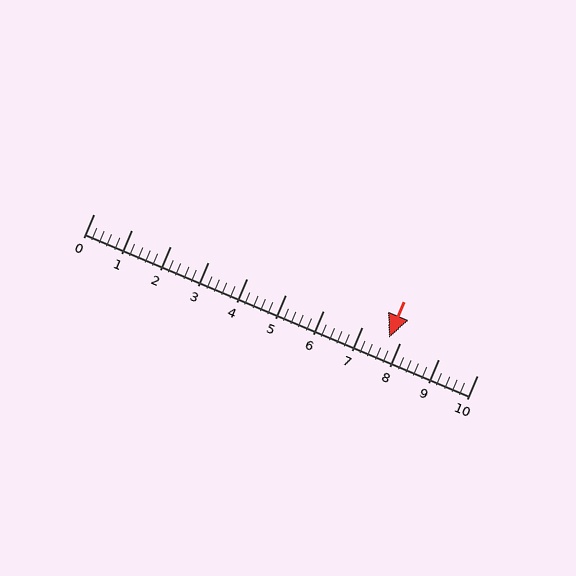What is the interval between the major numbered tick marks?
The major tick marks are spaced 1 units apart.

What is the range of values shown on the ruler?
The ruler shows values from 0 to 10.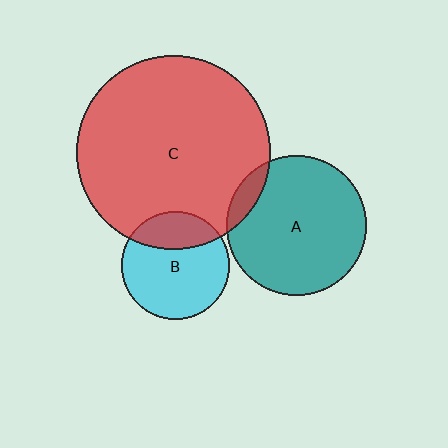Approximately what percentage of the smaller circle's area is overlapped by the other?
Approximately 25%.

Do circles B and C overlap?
Yes.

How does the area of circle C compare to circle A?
Approximately 1.9 times.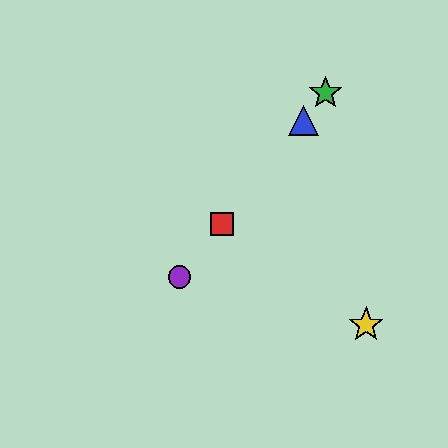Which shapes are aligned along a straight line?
The red square, the blue triangle, the green star, the purple circle are aligned along a straight line.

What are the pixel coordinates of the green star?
The green star is at (325, 93).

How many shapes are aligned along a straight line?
4 shapes (the red square, the blue triangle, the green star, the purple circle) are aligned along a straight line.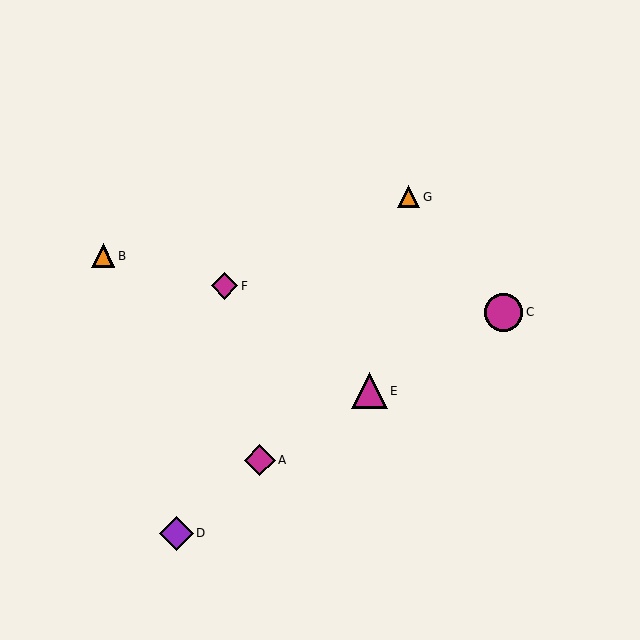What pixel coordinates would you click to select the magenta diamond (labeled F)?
Click at (224, 286) to select the magenta diamond F.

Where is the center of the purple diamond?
The center of the purple diamond is at (176, 533).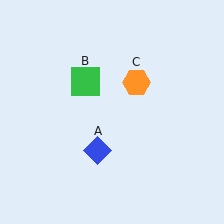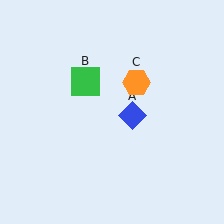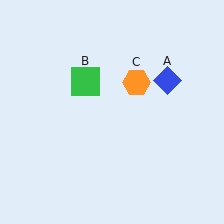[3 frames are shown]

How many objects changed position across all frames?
1 object changed position: blue diamond (object A).